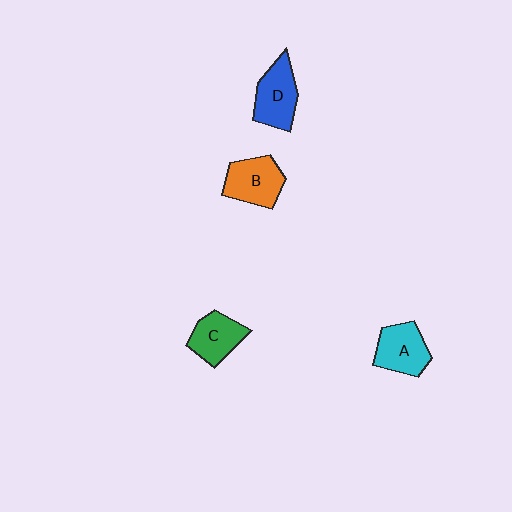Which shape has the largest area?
Shape B (orange).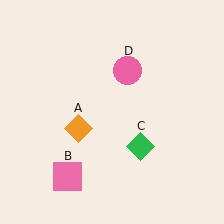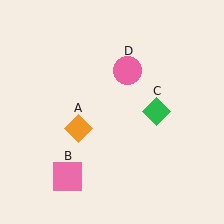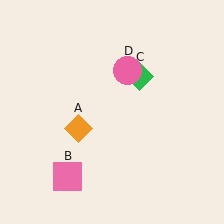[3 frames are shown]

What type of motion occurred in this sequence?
The green diamond (object C) rotated counterclockwise around the center of the scene.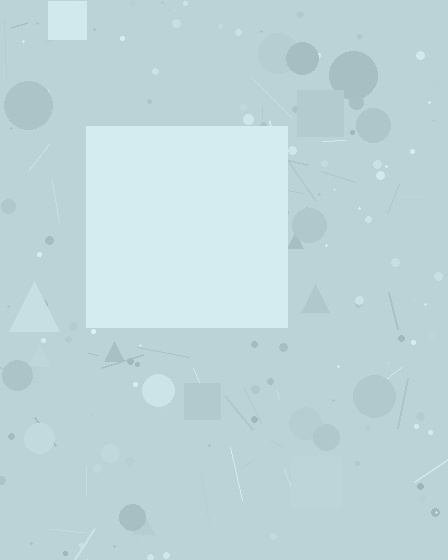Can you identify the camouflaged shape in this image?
The camouflaged shape is a square.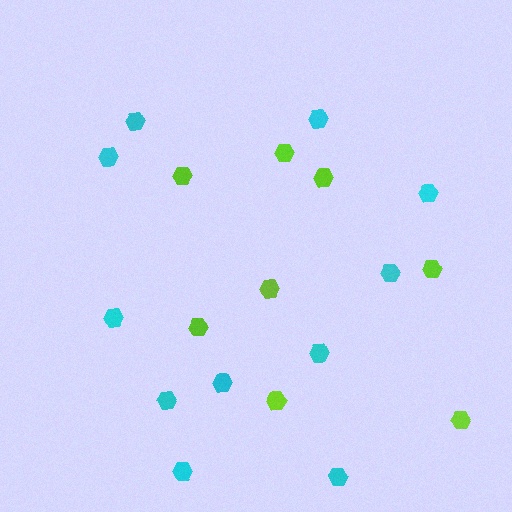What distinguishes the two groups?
There are 2 groups: one group of cyan hexagons (11) and one group of lime hexagons (8).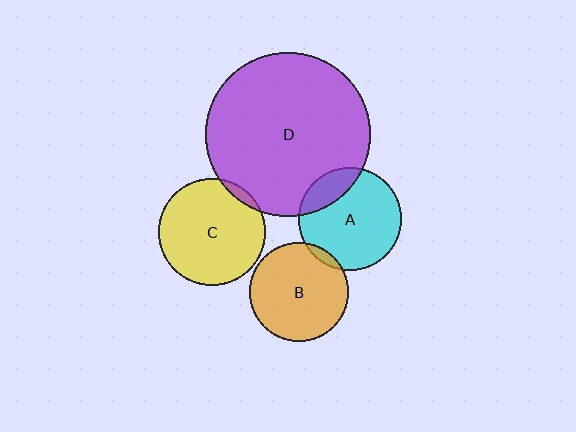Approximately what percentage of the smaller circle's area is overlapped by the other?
Approximately 5%.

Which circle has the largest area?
Circle D (purple).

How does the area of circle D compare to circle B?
Approximately 2.8 times.